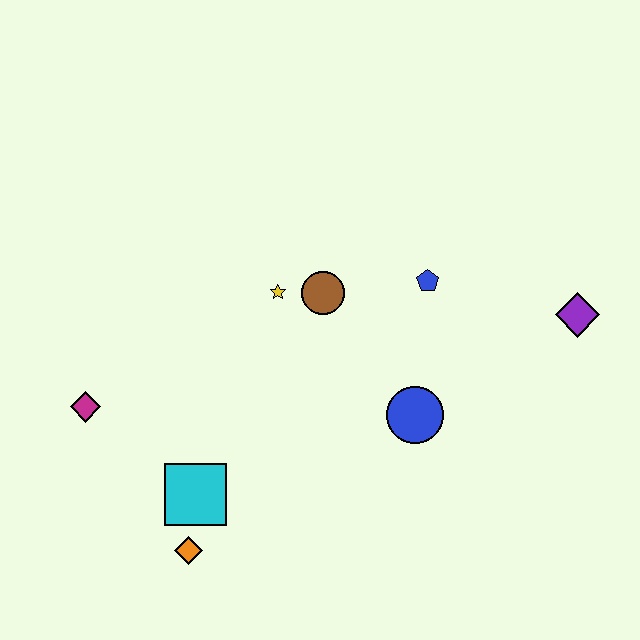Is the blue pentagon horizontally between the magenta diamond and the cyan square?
No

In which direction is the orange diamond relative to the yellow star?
The orange diamond is below the yellow star.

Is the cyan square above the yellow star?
No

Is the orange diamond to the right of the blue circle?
No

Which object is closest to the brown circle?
The yellow star is closest to the brown circle.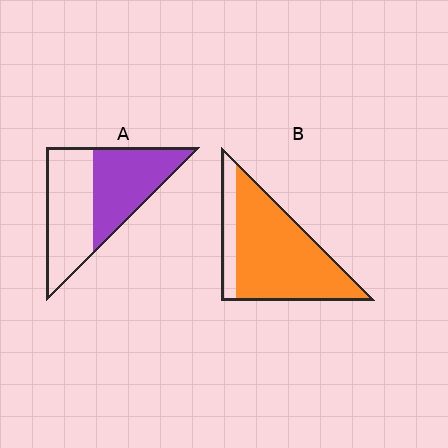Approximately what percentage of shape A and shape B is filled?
A is approximately 50% and B is approximately 80%.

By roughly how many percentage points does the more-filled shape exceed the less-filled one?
By roughly 35 percentage points (B over A).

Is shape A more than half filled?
Roughly half.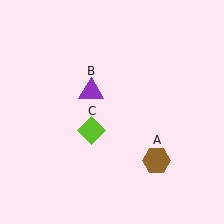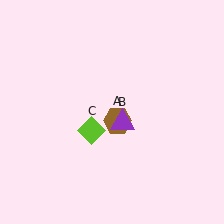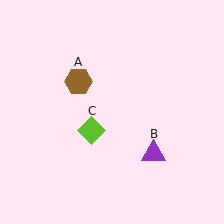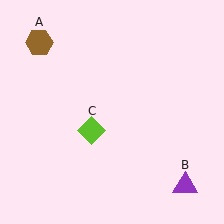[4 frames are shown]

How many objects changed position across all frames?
2 objects changed position: brown hexagon (object A), purple triangle (object B).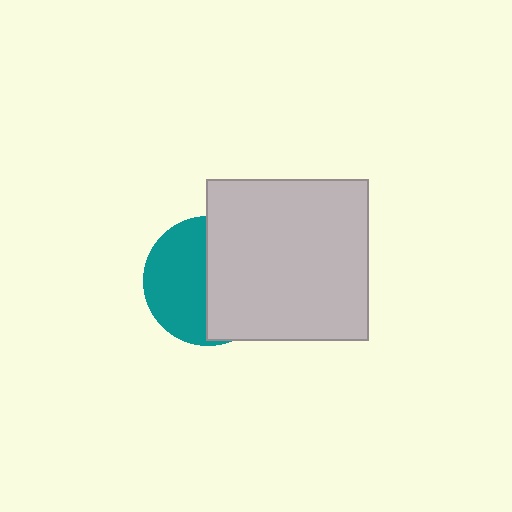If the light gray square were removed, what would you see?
You would see the complete teal circle.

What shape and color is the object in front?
The object in front is a light gray square.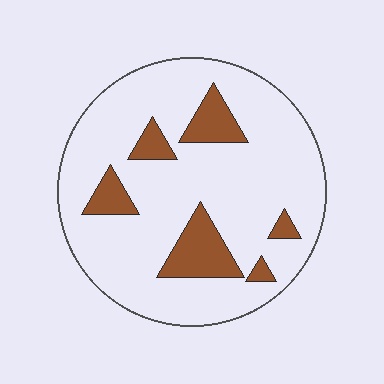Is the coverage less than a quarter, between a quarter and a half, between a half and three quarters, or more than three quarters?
Less than a quarter.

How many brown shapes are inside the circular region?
6.